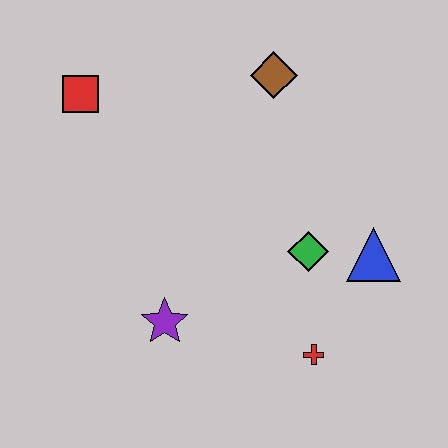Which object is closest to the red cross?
The green diamond is closest to the red cross.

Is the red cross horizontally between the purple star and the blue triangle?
Yes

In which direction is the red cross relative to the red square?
The red cross is below the red square.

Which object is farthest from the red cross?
The red square is farthest from the red cross.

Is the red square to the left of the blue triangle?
Yes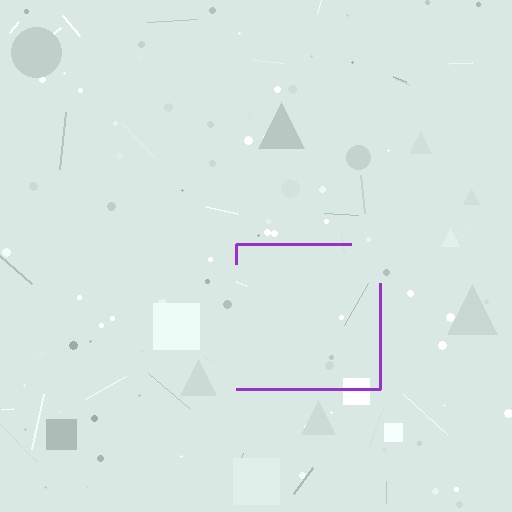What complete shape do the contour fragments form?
The contour fragments form a square.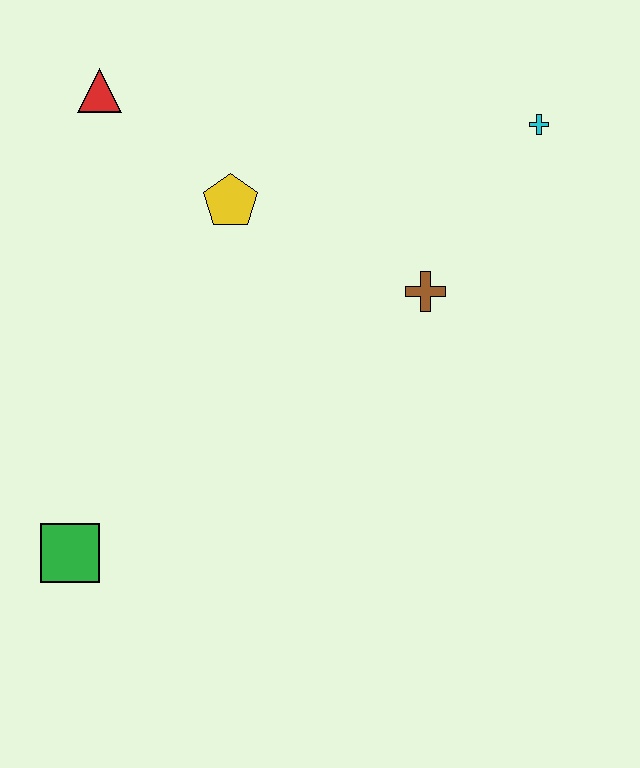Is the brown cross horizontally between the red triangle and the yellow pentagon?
No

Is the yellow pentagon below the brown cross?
No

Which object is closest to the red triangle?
The yellow pentagon is closest to the red triangle.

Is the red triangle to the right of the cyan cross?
No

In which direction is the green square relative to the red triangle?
The green square is below the red triangle.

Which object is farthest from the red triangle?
The green square is farthest from the red triangle.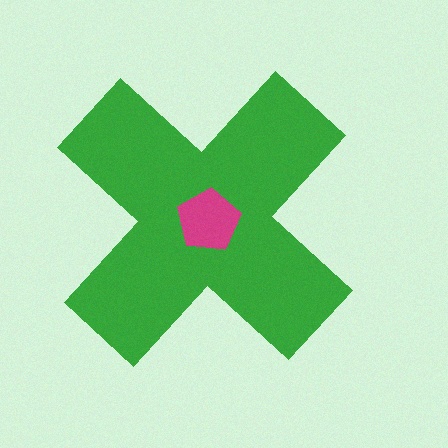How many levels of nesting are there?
2.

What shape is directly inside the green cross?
The magenta pentagon.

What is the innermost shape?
The magenta pentagon.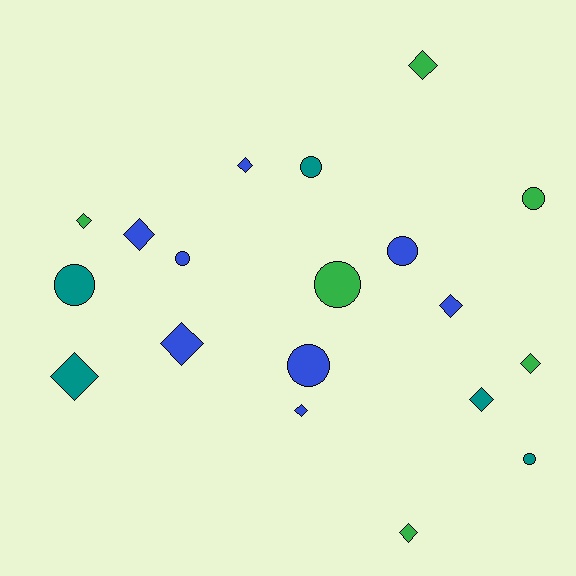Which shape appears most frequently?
Diamond, with 11 objects.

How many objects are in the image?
There are 19 objects.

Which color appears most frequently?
Blue, with 8 objects.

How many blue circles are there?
There are 3 blue circles.